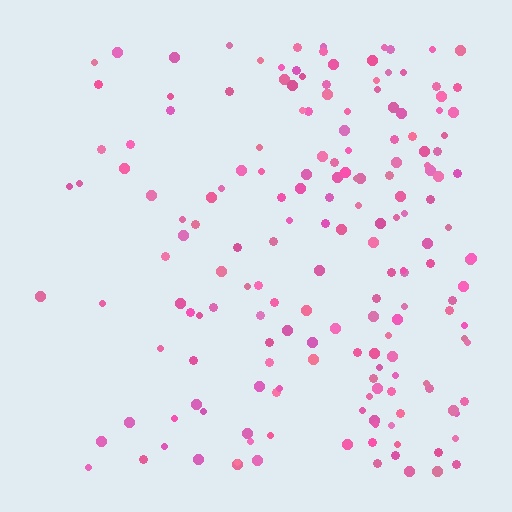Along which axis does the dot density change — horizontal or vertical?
Horizontal.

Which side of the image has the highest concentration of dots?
The right.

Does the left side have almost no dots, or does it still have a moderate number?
Still a moderate number, just noticeably fewer than the right.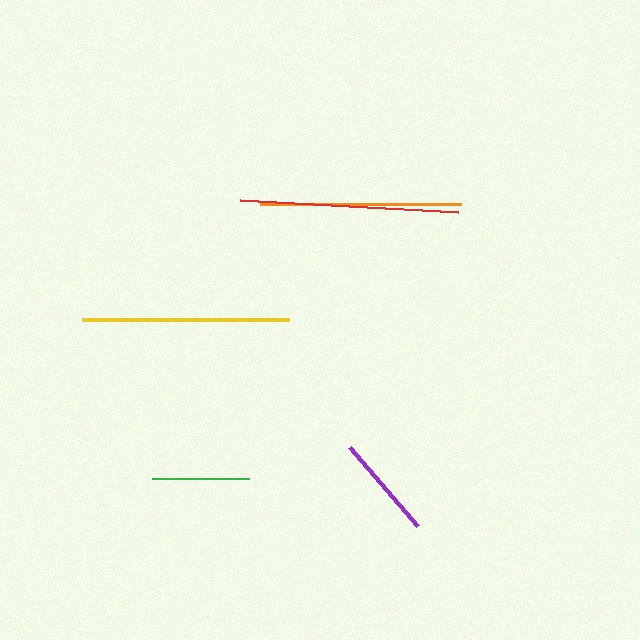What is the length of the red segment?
The red segment is approximately 218 pixels long.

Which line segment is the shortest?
The green line is the shortest at approximately 97 pixels.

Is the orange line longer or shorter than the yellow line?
The yellow line is longer than the orange line.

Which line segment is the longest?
The red line is the longest at approximately 218 pixels.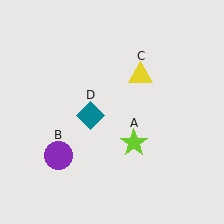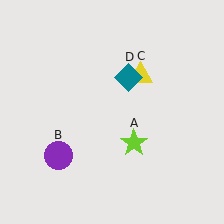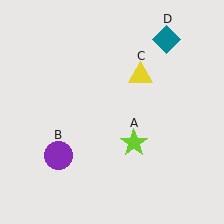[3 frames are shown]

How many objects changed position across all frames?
1 object changed position: teal diamond (object D).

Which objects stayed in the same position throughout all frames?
Lime star (object A) and purple circle (object B) and yellow triangle (object C) remained stationary.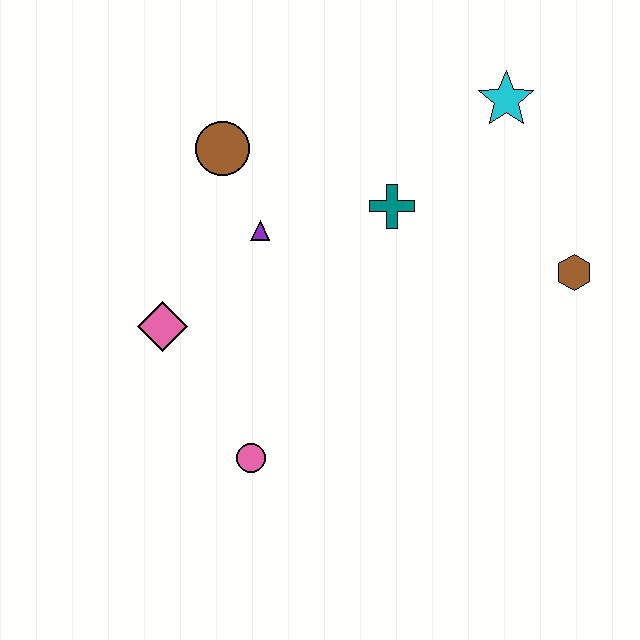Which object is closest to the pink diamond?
The purple triangle is closest to the pink diamond.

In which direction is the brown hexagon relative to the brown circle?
The brown hexagon is to the right of the brown circle.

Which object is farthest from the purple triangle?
The brown hexagon is farthest from the purple triangle.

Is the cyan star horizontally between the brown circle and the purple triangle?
No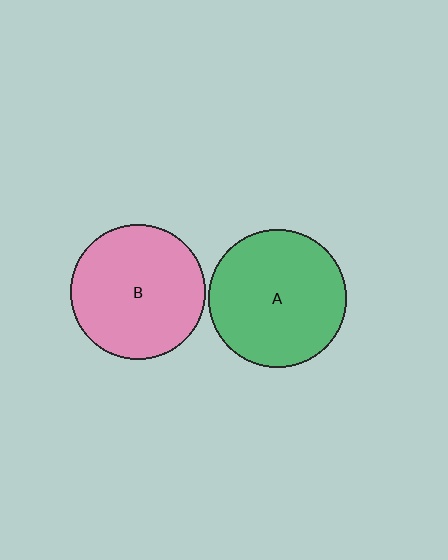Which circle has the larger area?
Circle A (green).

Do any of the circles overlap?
No, none of the circles overlap.